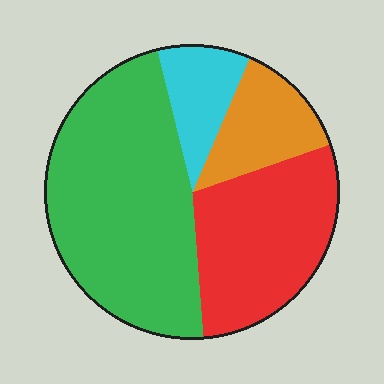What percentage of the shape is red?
Red takes up about one quarter (1/4) of the shape.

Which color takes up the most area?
Green, at roughly 50%.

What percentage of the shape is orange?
Orange takes up about one eighth (1/8) of the shape.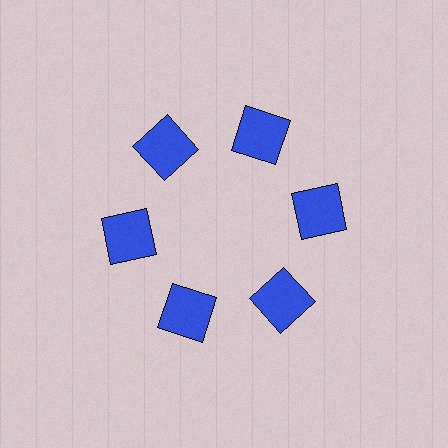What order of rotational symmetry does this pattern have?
This pattern has 6-fold rotational symmetry.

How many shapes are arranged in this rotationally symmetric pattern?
There are 6 shapes, arranged in 6 groups of 1.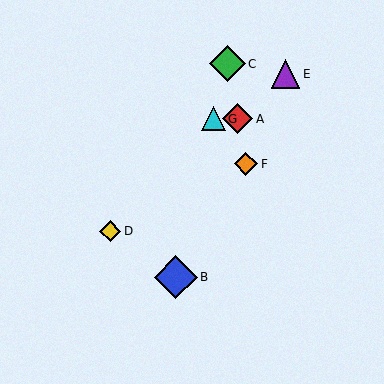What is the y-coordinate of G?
Object G is at y≈119.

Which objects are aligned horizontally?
Objects A, G are aligned horizontally.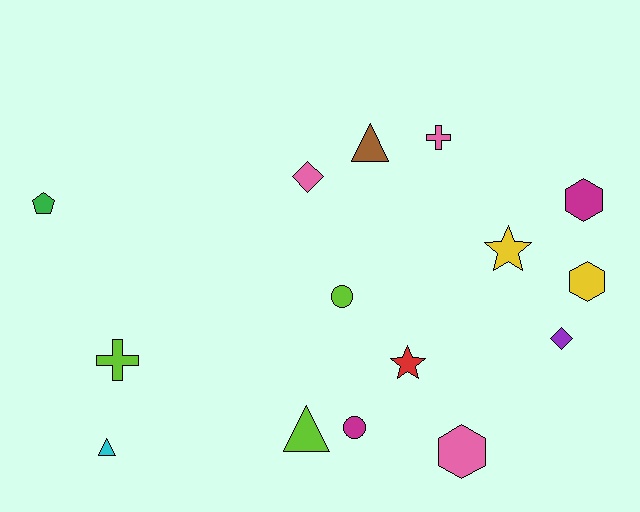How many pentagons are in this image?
There is 1 pentagon.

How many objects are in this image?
There are 15 objects.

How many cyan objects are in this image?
There is 1 cyan object.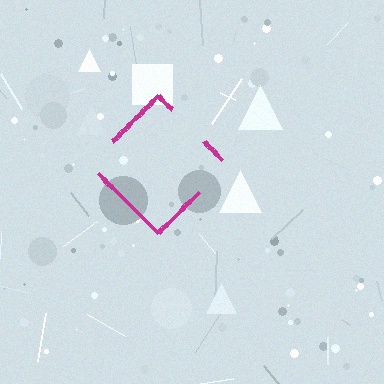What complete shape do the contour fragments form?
The contour fragments form a diamond.